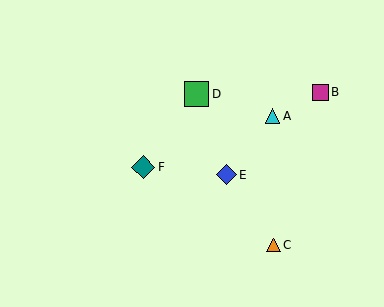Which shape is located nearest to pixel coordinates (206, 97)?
The green square (labeled D) at (197, 94) is nearest to that location.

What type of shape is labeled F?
Shape F is a teal diamond.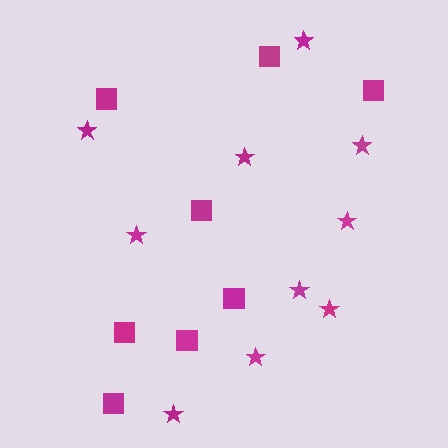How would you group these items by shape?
There are 2 groups: one group of stars (10) and one group of squares (8).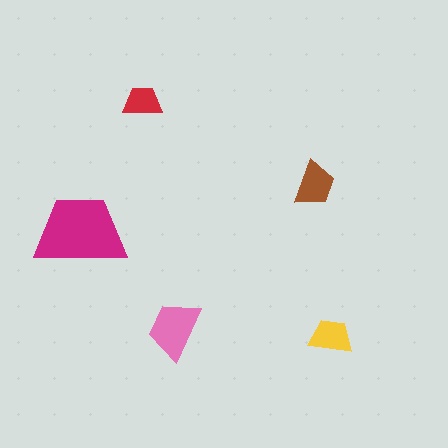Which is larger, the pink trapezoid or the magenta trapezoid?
The magenta one.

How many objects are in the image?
There are 5 objects in the image.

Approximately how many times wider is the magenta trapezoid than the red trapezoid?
About 2.5 times wider.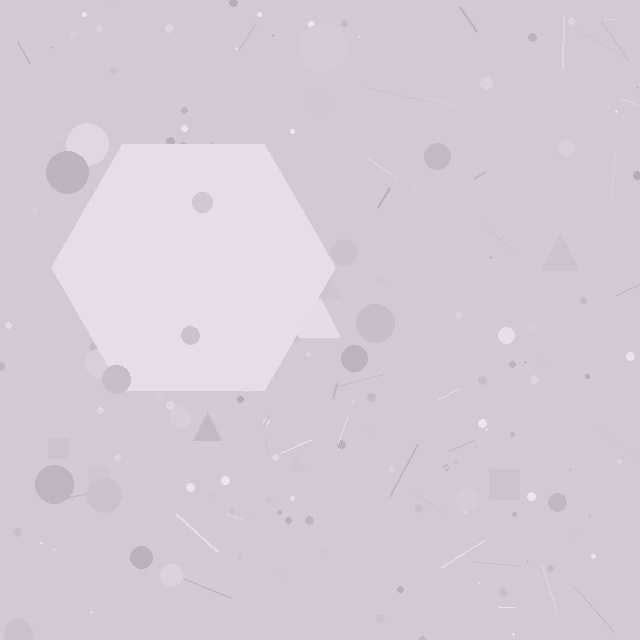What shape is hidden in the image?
A hexagon is hidden in the image.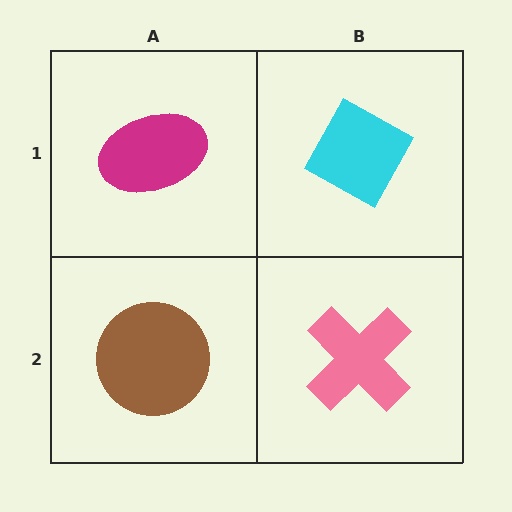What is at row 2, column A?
A brown circle.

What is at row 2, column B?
A pink cross.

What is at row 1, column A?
A magenta ellipse.